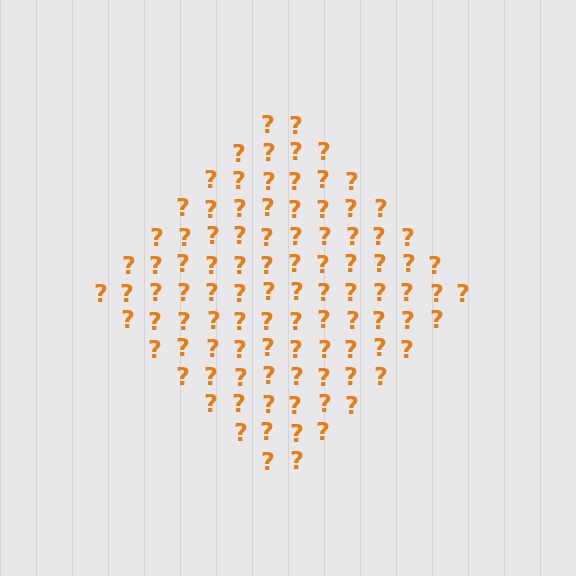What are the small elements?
The small elements are question marks.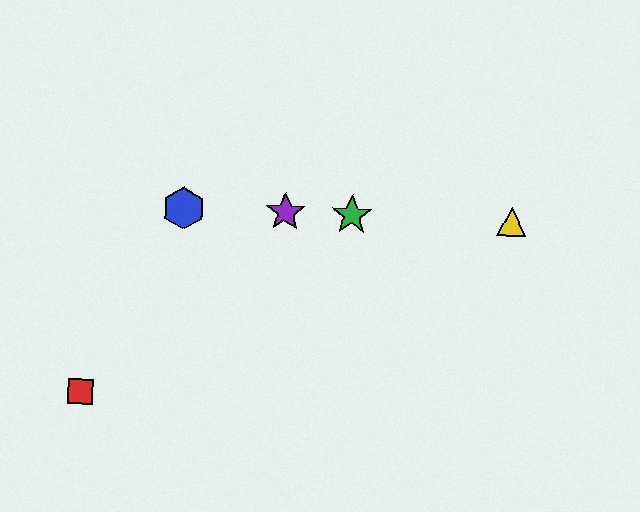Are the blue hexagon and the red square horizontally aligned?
No, the blue hexagon is at y≈208 and the red square is at y≈391.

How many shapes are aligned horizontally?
4 shapes (the blue hexagon, the green star, the yellow triangle, the purple star) are aligned horizontally.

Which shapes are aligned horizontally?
The blue hexagon, the green star, the yellow triangle, the purple star are aligned horizontally.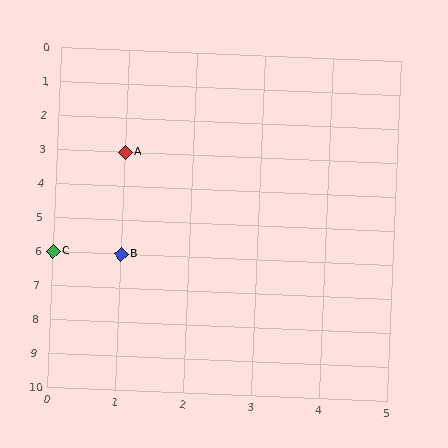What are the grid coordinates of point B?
Point B is at grid coordinates (1, 6).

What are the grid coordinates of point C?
Point C is at grid coordinates (0, 6).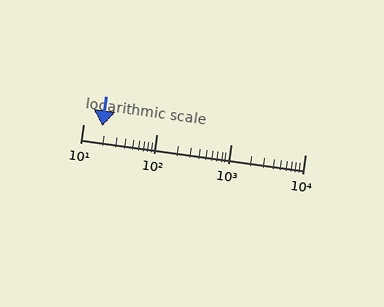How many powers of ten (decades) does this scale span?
The scale spans 3 decades, from 10 to 10000.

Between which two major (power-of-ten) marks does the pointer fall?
The pointer is between 10 and 100.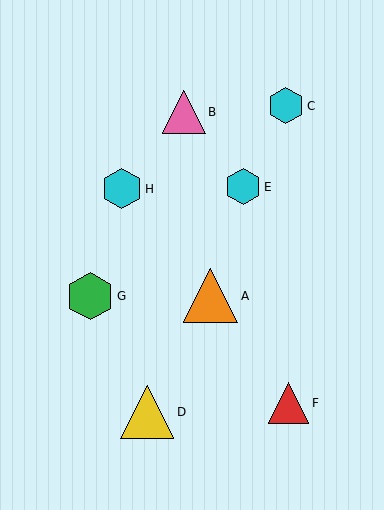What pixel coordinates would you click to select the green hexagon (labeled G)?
Click at (90, 296) to select the green hexagon G.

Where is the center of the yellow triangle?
The center of the yellow triangle is at (147, 412).